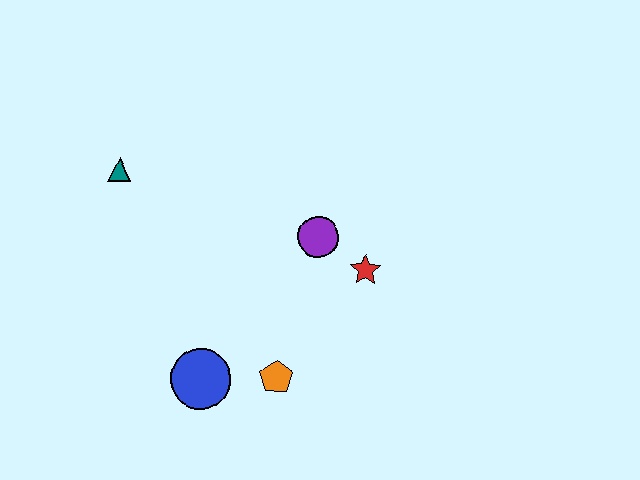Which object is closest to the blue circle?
The orange pentagon is closest to the blue circle.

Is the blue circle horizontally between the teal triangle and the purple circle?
Yes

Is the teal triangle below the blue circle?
No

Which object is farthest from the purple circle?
The teal triangle is farthest from the purple circle.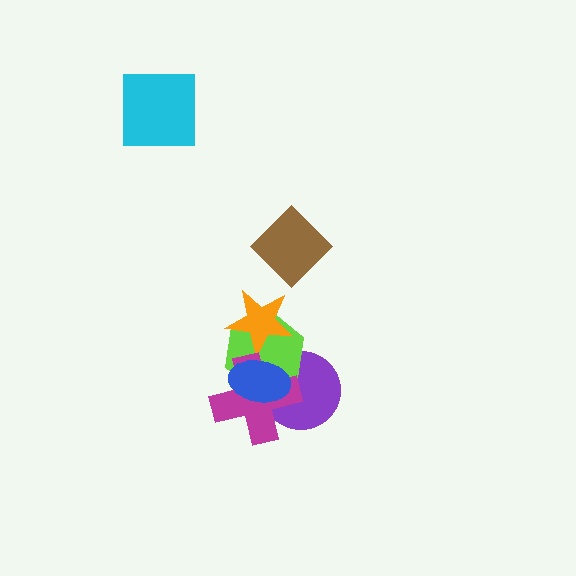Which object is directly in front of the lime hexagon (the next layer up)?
The orange star is directly in front of the lime hexagon.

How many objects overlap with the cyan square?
0 objects overlap with the cyan square.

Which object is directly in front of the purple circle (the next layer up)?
The lime hexagon is directly in front of the purple circle.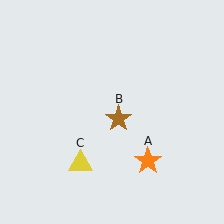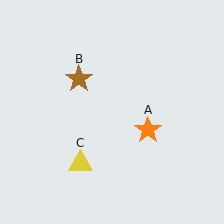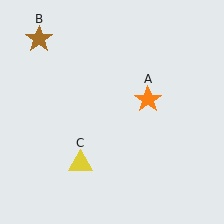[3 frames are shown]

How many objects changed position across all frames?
2 objects changed position: orange star (object A), brown star (object B).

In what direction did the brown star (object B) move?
The brown star (object B) moved up and to the left.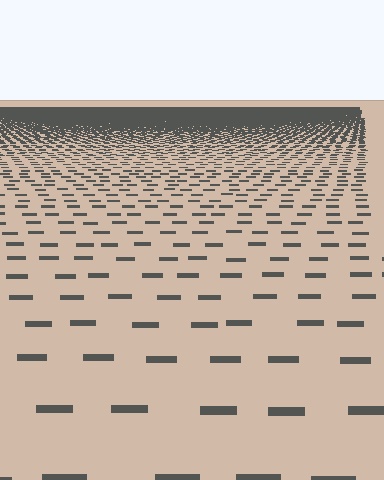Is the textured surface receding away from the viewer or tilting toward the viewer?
The surface is receding away from the viewer. Texture elements get smaller and denser toward the top.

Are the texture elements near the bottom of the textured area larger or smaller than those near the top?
Larger. Near the bottom, elements are closer to the viewer and appear at a bigger on-screen size.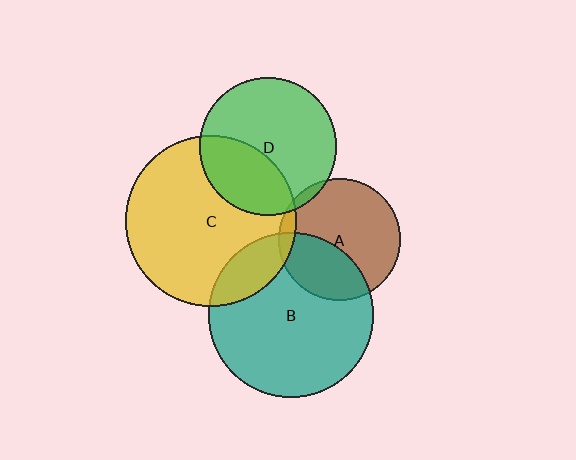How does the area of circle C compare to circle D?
Approximately 1.6 times.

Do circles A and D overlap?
Yes.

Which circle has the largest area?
Circle C (yellow).